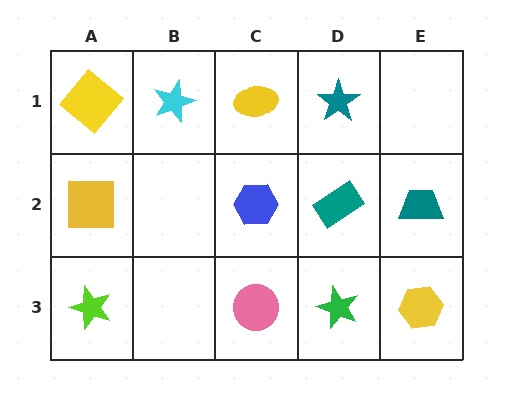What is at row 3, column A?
A lime star.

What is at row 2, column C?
A blue hexagon.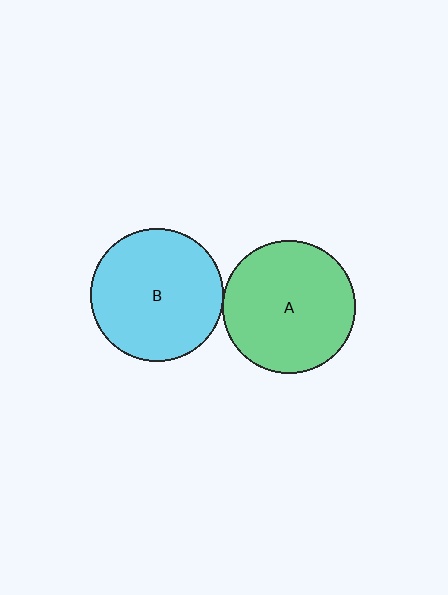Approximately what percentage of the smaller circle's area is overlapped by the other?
Approximately 5%.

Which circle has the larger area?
Circle B (cyan).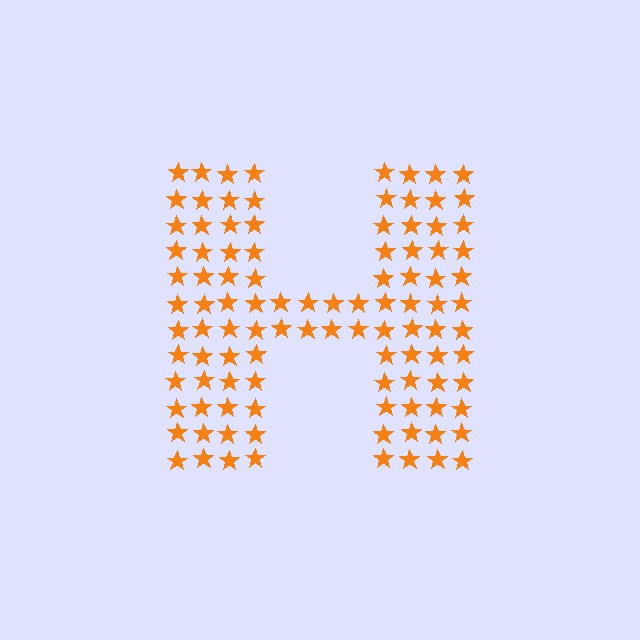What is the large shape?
The large shape is the letter H.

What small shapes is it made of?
It is made of small stars.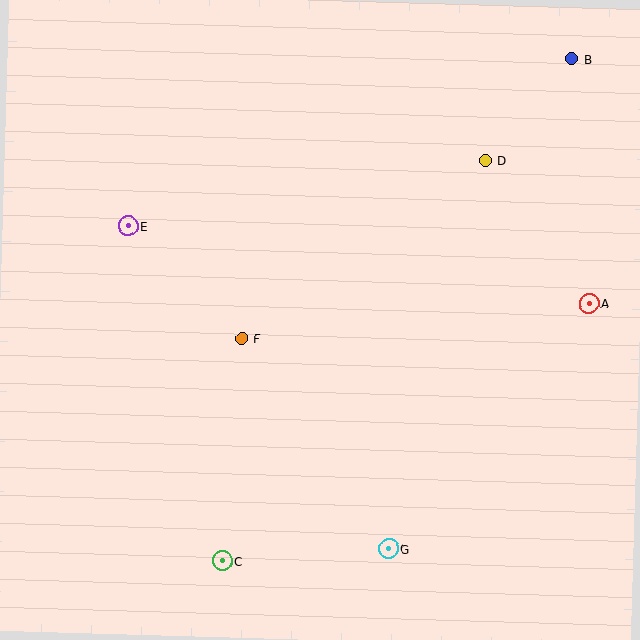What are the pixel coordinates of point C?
Point C is at (222, 561).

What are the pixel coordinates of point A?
Point A is at (589, 304).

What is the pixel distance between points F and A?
The distance between F and A is 349 pixels.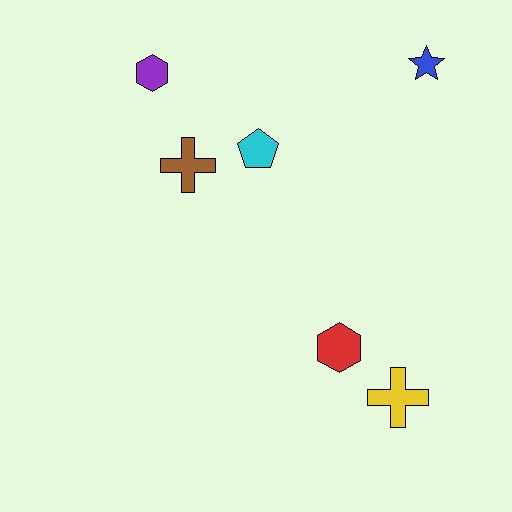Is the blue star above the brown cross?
Yes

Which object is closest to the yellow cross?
The red hexagon is closest to the yellow cross.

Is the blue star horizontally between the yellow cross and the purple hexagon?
No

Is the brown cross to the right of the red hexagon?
No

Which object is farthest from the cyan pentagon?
The yellow cross is farthest from the cyan pentagon.